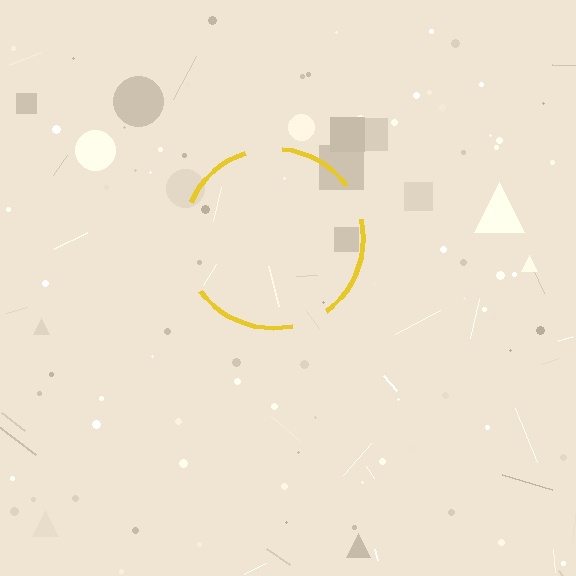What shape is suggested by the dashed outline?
The dashed outline suggests a circle.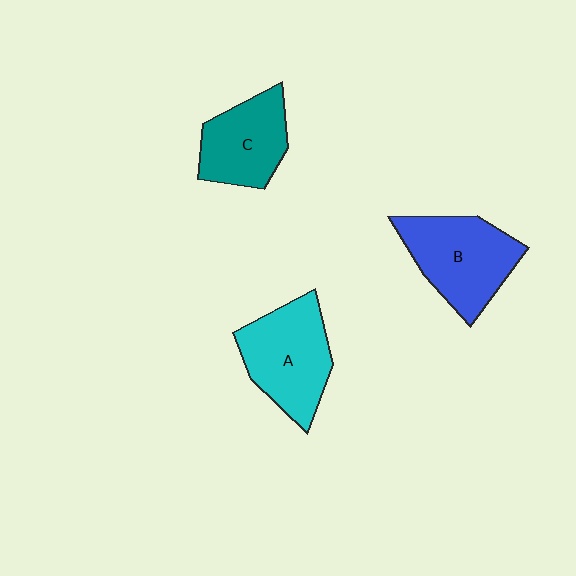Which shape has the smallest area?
Shape C (teal).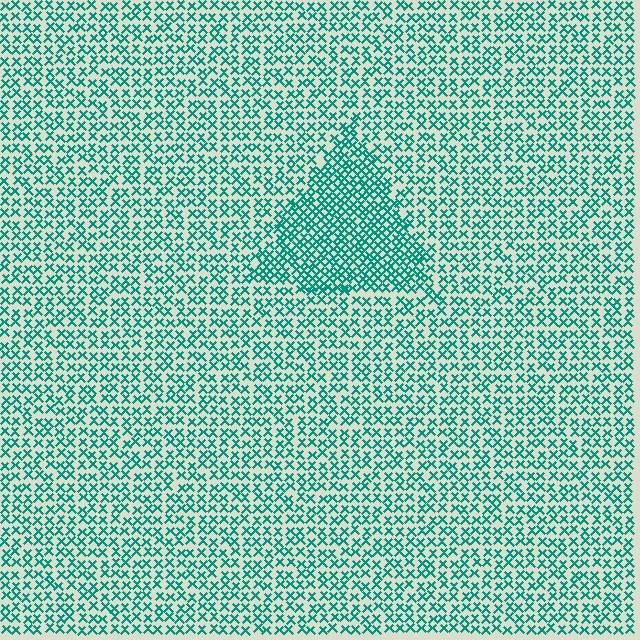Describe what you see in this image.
The image contains small teal elements arranged at two different densities. A triangle-shaped region is visible where the elements are more densely packed than the surrounding area.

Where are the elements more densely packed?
The elements are more densely packed inside the triangle boundary.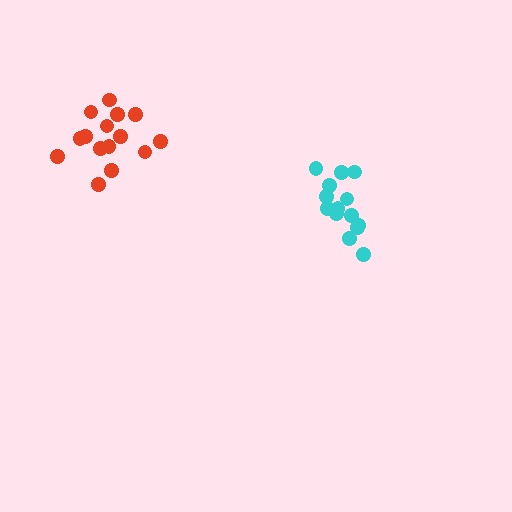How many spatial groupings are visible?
There are 2 spatial groupings.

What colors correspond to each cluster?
The clusters are colored: cyan, red.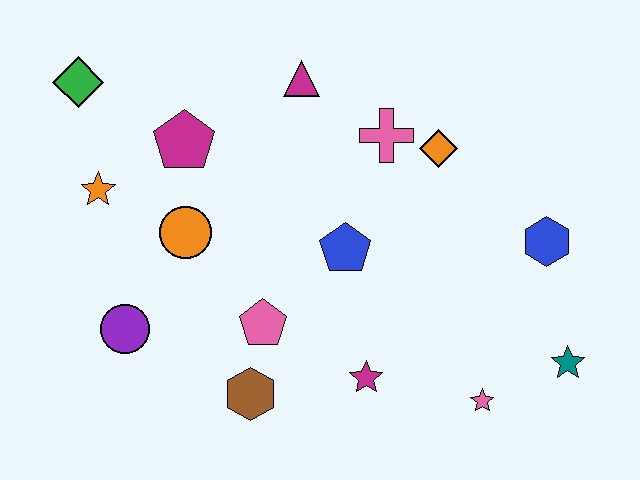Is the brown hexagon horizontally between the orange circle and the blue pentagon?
Yes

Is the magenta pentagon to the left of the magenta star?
Yes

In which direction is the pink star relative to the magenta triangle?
The pink star is below the magenta triangle.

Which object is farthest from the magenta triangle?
The teal star is farthest from the magenta triangle.